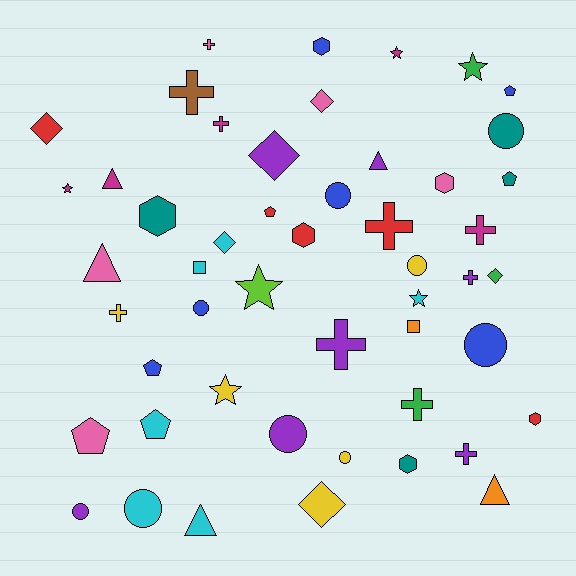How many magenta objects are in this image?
There are 5 magenta objects.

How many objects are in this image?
There are 50 objects.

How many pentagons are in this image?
There are 6 pentagons.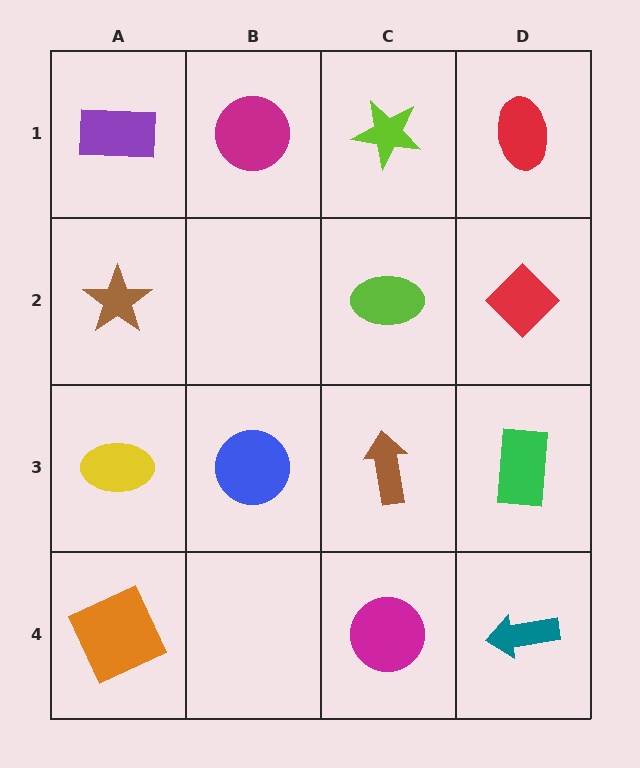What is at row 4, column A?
An orange square.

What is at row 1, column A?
A purple rectangle.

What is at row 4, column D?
A teal arrow.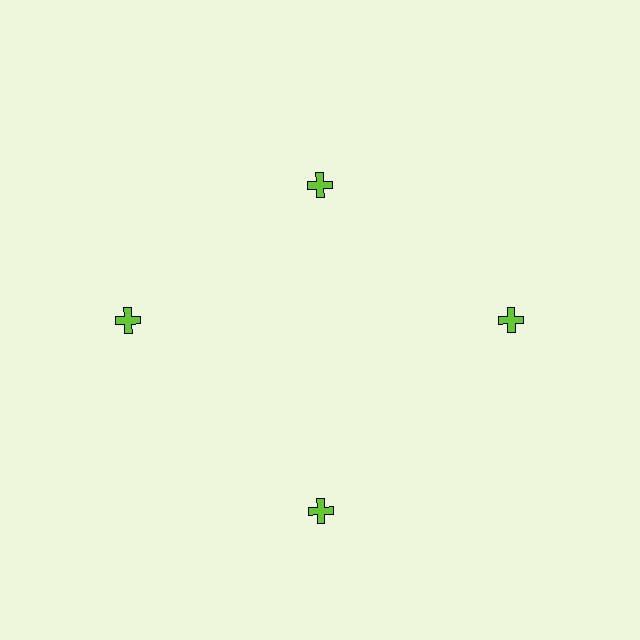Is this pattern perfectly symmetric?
No. The 4 lime crosses are arranged in a ring, but one element near the 12 o'clock position is pulled inward toward the center, breaking the 4-fold rotational symmetry.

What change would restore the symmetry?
The symmetry would be restored by moving it outward, back onto the ring so that all 4 crosses sit at equal angles and equal distance from the center.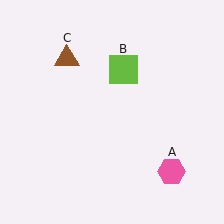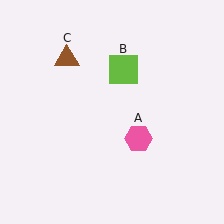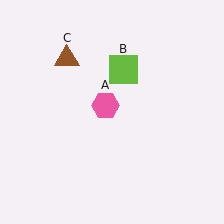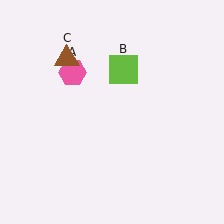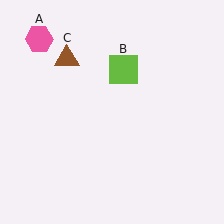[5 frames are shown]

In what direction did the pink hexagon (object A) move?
The pink hexagon (object A) moved up and to the left.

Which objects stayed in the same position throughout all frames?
Lime square (object B) and brown triangle (object C) remained stationary.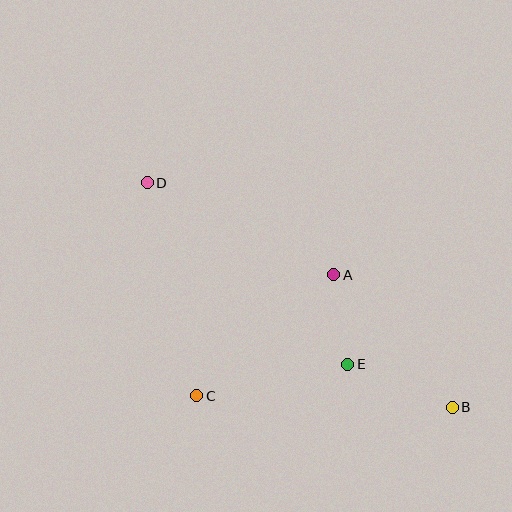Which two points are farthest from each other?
Points B and D are farthest from each other.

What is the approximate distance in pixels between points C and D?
The distance between C and D is approximately 219 pixels.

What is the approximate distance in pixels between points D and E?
The distance between D and E is approximately 270 pixels.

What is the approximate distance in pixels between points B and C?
The distance between B and C is approximately 256 pixels.